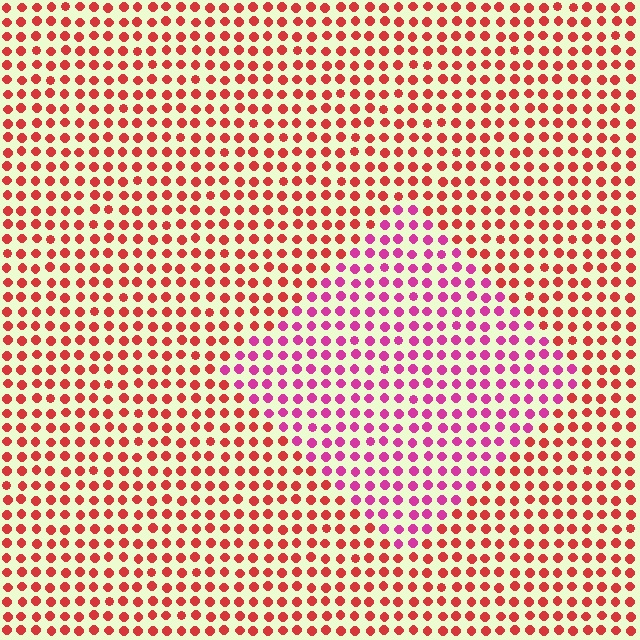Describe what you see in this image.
The image is filled with small red elements in a uniform arrangement. A diamond-shaped region is visible where the elements are tinted to a slightly different hue, forming a subtle color boundary.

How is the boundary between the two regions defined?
The boundary is defined purely by a slight shift in hue (about 40 degrees). Spacing, size, and orientation are identical on both sides.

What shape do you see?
I see a diamond.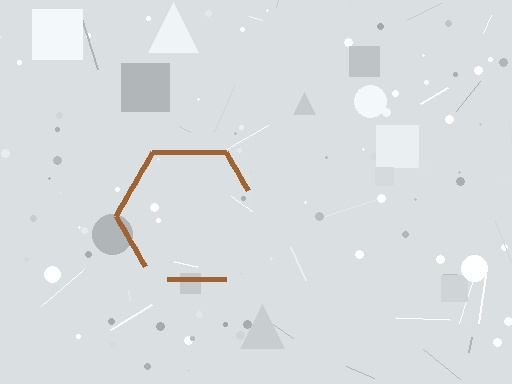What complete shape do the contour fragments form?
The contour fragments form a hexagon.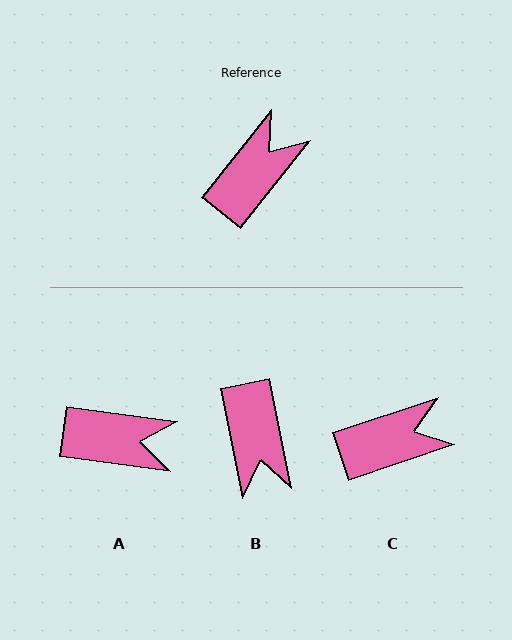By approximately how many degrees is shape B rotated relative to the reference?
Approximately 130 degrees clockwise.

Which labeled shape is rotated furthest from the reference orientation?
B, about 130 degrees away.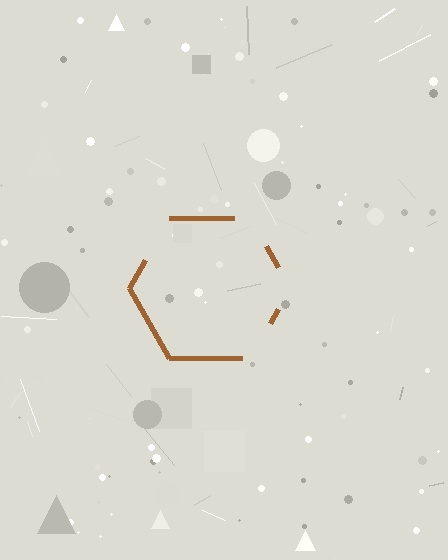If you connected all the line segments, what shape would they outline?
They would outline a hexagon.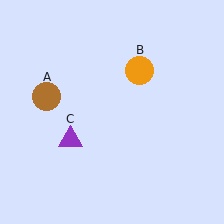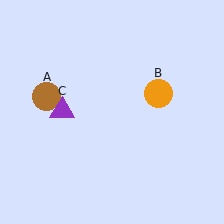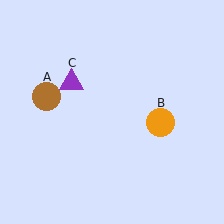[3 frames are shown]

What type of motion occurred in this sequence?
The orange circle (object B), purple triangle (object C) rotated clockwise around the center of the scene.